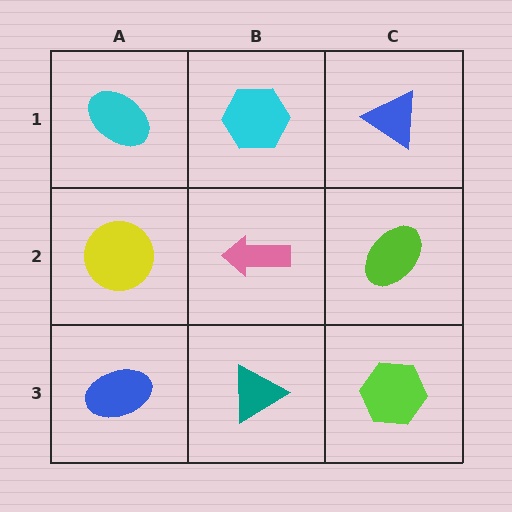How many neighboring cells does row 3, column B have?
3.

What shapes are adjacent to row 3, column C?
A lime ellipse (row 2, column C), a teal triangle (row 3, column B).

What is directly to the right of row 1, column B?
A blue triangle.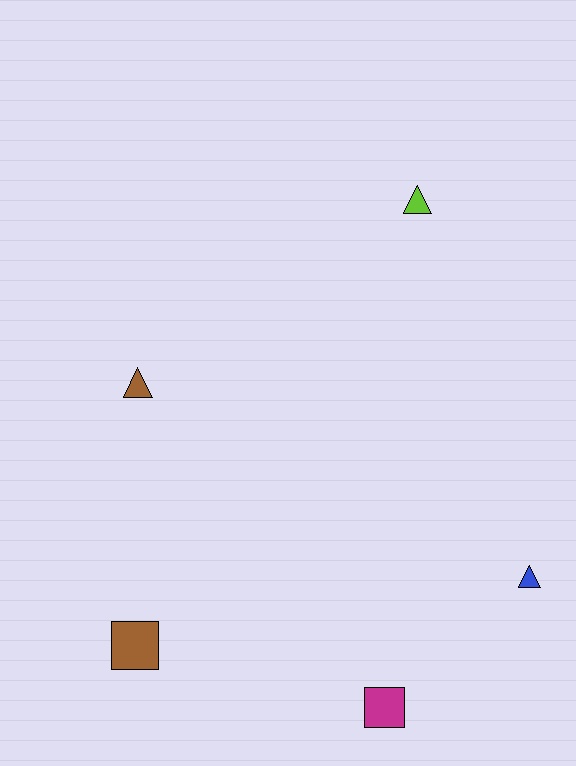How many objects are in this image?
There are 5 objects.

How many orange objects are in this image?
There are no orange objects.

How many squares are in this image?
There are 2 squares.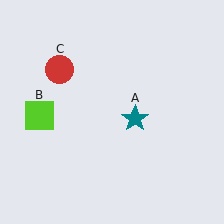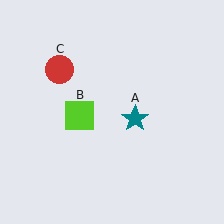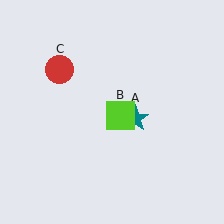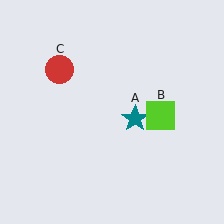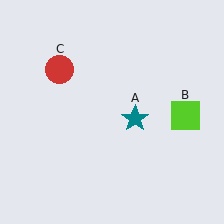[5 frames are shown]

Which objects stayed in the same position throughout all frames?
Teal star (object A) and red circle (object C) remained stationary.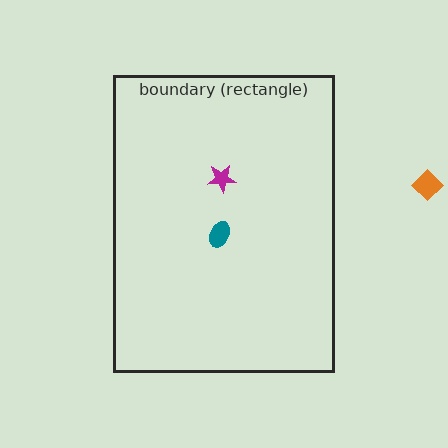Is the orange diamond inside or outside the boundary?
Outside.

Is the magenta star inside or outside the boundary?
Inside.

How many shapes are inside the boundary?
2 inside, 1 outside.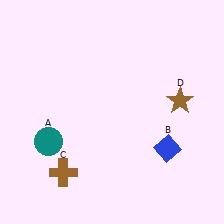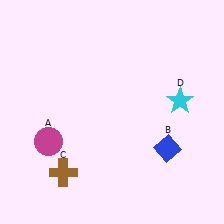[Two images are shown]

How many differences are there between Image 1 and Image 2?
There are 2 differences between the two images.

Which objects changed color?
A changed from teal to magenta. D changed from brown to cyan.